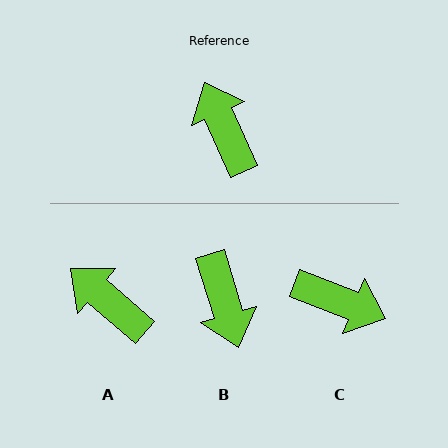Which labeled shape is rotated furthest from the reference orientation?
B, about 173 degrees away.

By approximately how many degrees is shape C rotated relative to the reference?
Approximately 136 degrees clockwise.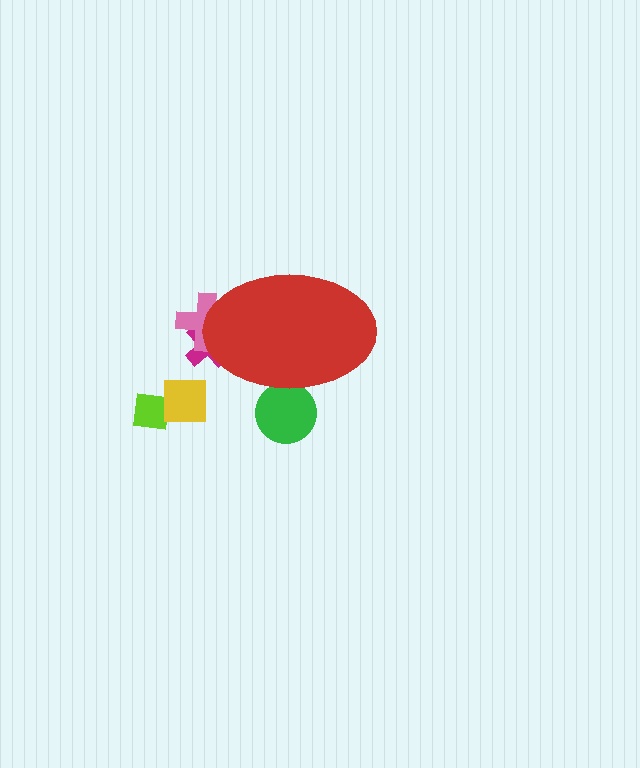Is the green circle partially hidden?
Yes, the green circle is partially hidden behind the red ellipse.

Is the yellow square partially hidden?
No, the yellow square is fully visible.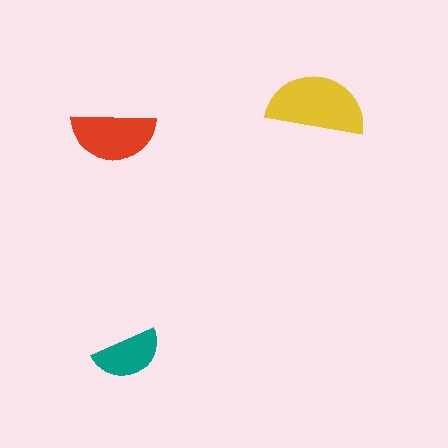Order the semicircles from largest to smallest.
the yellow one, the red one, the teal one.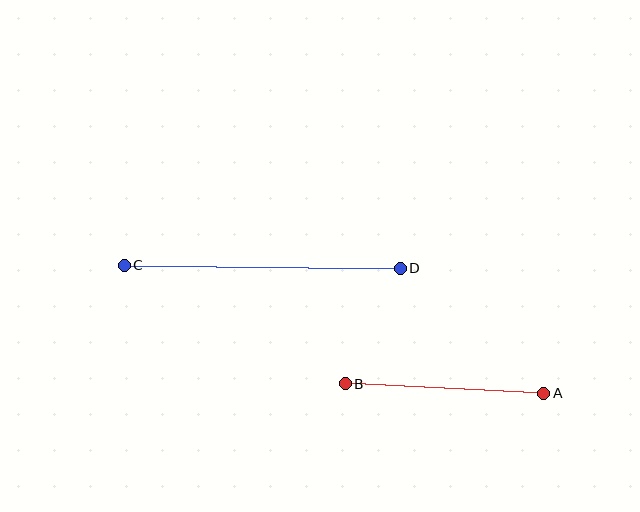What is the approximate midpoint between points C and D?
The midpoint is at approximately (262, 267) pixels.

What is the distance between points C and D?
The distance is approximately 276 pixels.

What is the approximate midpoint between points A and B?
The midpoint is at approximately (444, 389) pixels.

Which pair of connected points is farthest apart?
Points C and D are farthest apart.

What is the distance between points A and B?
The distance is approximately 198 pixels.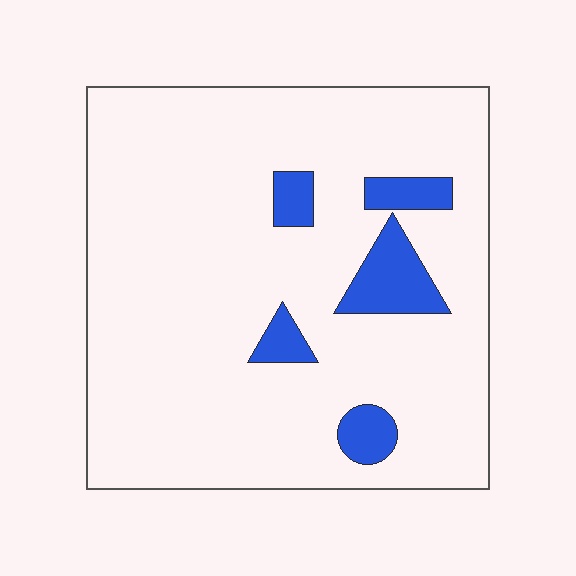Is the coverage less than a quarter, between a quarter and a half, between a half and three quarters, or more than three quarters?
Less than a quarter.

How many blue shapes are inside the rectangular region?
5.